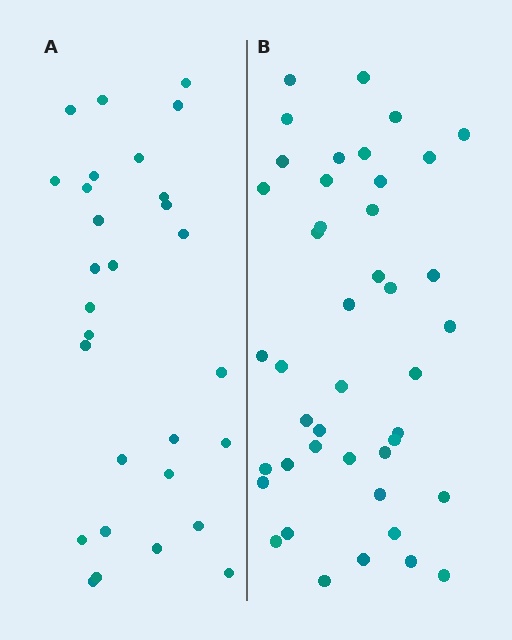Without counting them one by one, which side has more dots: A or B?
Region B (the right region) has more dots.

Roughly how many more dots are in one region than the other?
Region B has approximately 15 more dots than region A.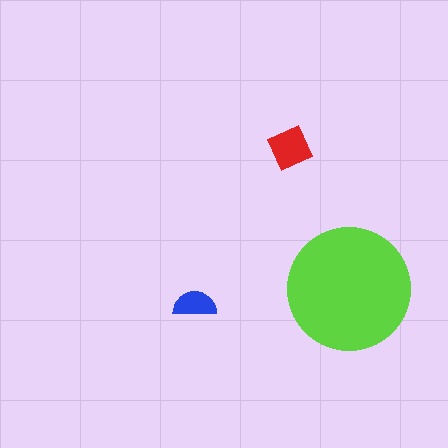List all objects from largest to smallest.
The lime circle, the red diamond, the blue semicircle.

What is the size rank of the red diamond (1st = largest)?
2nd.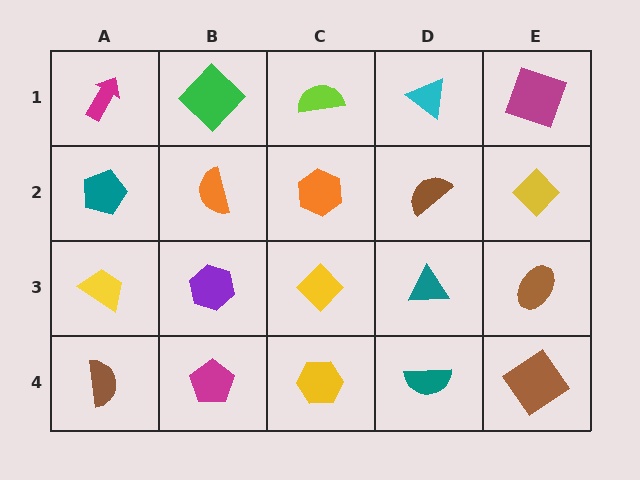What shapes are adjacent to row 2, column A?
A magenta arrow (row 1, column A), a yellow trapezoid (row 3, column A), an orange semicircle (row 2, column B).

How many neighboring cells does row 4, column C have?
3.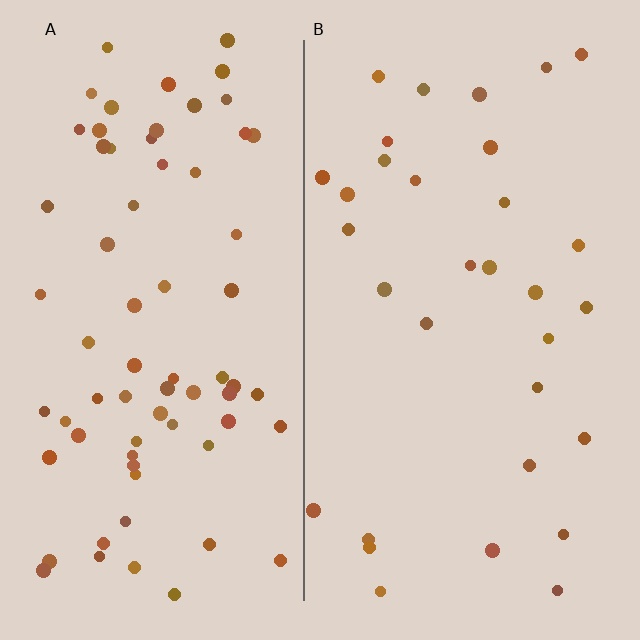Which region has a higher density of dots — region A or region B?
A (the left).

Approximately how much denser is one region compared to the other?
Approximately 2.2× — region A over region B.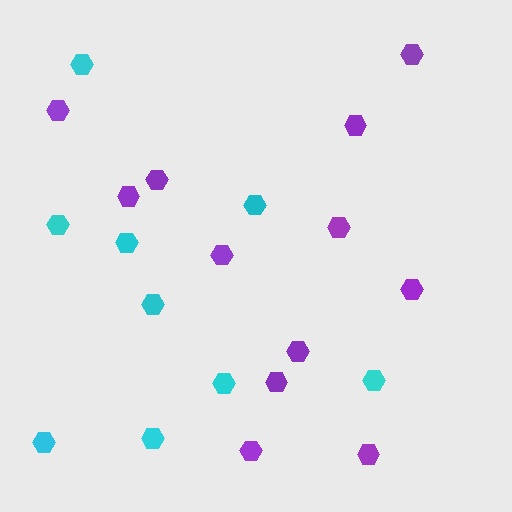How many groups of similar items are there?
There are 2 groups: one group of cyan hexagons (9) and one group of purple hexagons (12).